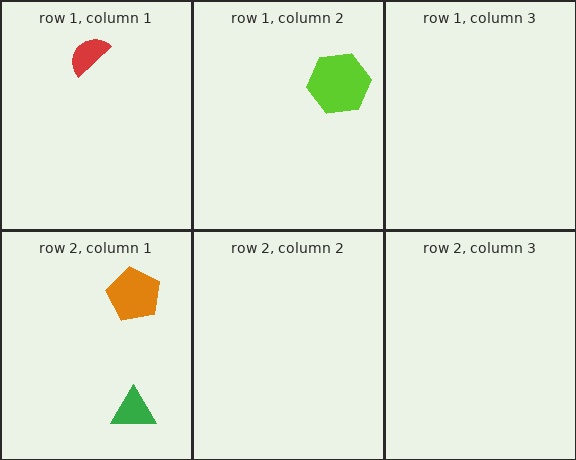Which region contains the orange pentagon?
The row 2, column 1 region.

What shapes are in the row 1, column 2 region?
The lime hexagon.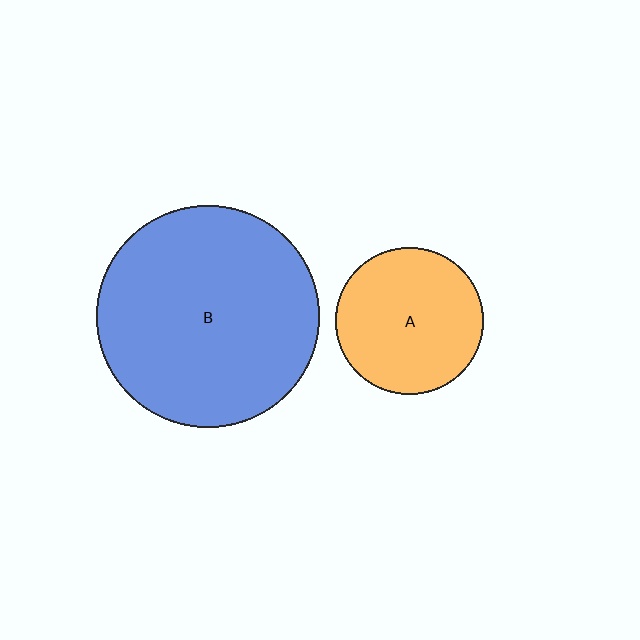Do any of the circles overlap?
No, none of the circles overlap.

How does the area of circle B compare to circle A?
Approximately 2.3 times.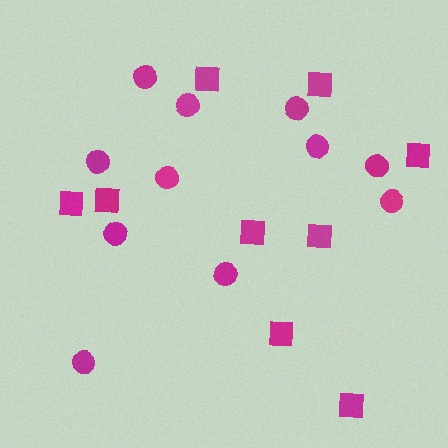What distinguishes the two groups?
There are 2 groups: one group of circles (11) and one group of squares (9).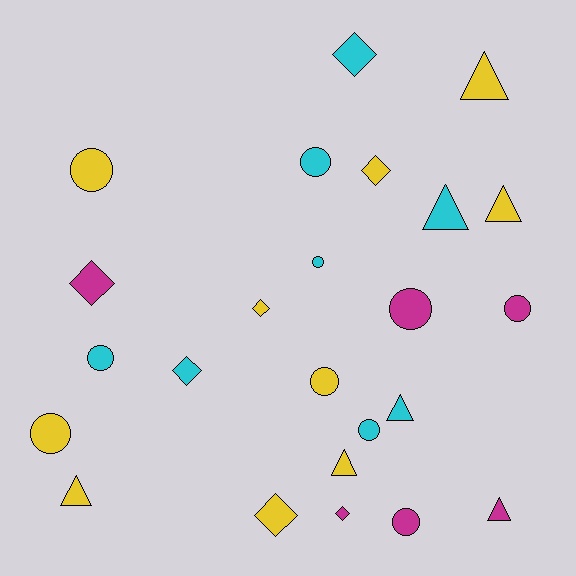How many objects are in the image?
There are 24 objects.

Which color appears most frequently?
Yellow, with 10 objects.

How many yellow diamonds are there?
There are 3 yellow diamonds.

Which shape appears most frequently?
Circle, with 10 objects.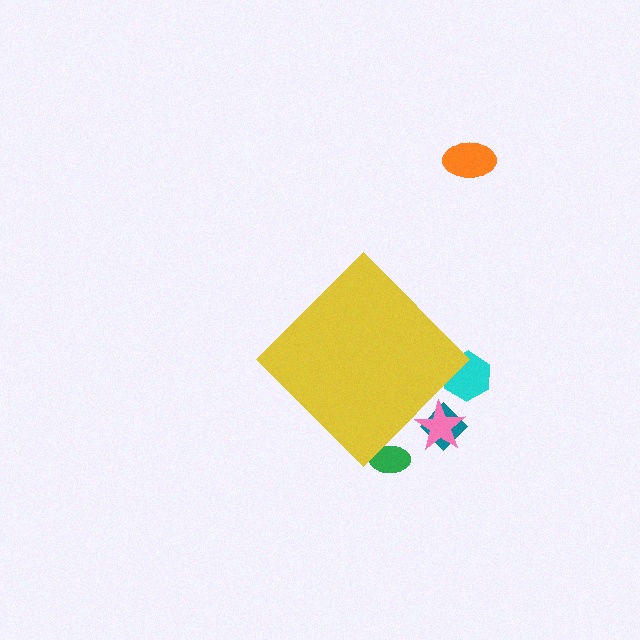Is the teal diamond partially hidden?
Yes, the teal diamond is partially hidden behind the yellow diamond.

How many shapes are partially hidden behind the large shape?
4 shapes are partially hidden.